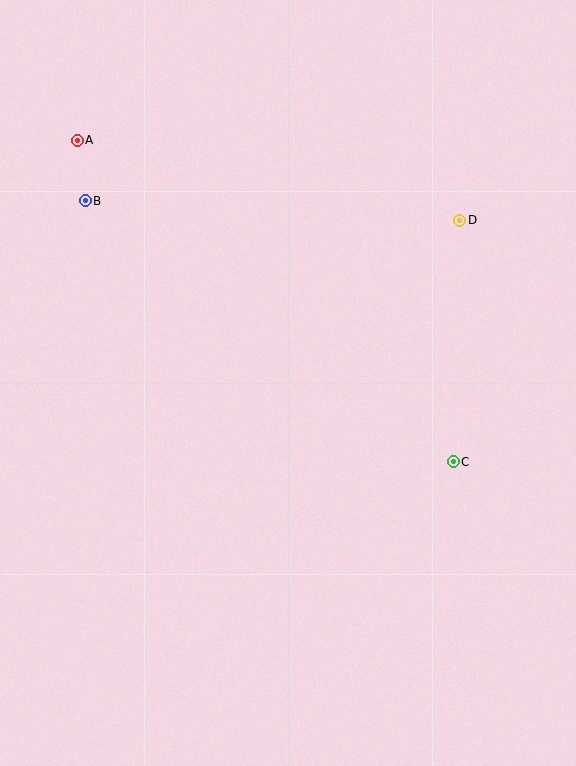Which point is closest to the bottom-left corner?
Point C is closest to the bottom-left corner.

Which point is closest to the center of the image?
Point C at (453, 462) is closest to the center.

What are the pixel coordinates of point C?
Point C is at (453, 462).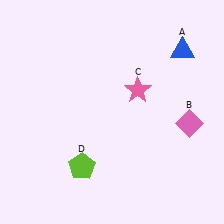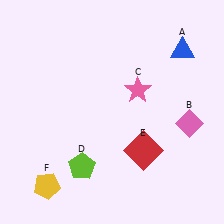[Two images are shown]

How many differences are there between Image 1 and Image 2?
There are 2 differences between the two images.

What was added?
A red square (E), a yellow pentagon (F) were added in Image 2.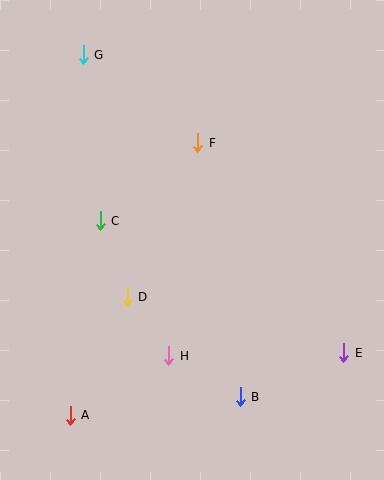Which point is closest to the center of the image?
Point D at (127, 297) is closest to the center.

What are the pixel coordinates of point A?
Point A is at (70, 415).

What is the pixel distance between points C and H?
The distance between C and H is 151 pixels.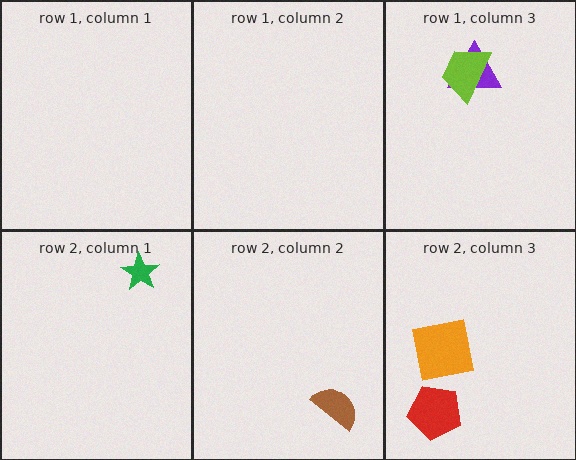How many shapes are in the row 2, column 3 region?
2.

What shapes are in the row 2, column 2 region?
The brown semicircle.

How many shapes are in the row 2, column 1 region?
1.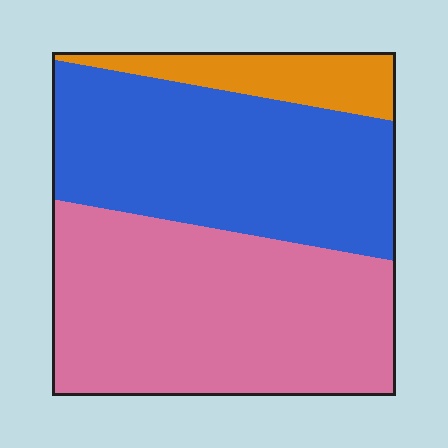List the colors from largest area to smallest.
From largest to smallest: pink, blue, orange.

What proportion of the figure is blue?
Blue covers around 40% of the figure.